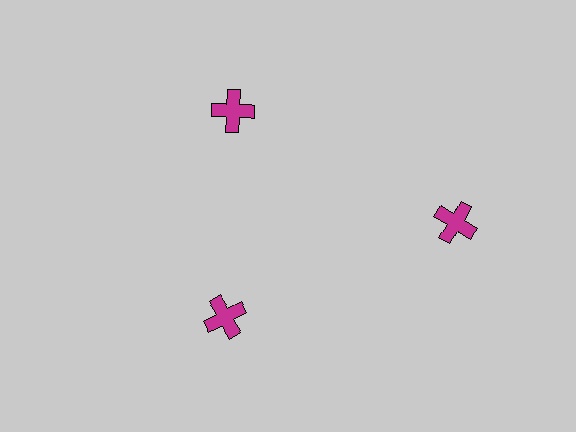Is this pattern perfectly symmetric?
No. The 3 magenta crosses are arranged in a ring, but one element near the 3 o'clock position is pushed outward from the center, breaking the 3-fold rotational symmetry.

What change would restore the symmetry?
The symmetry would be restored by moving it inward, back onto the ring so that all 3 crosses sit at equal angles and equal distance from the center.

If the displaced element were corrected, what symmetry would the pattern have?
It would have 3-fold rotational symmetry — the pattern would map onto itself every 120 degrees.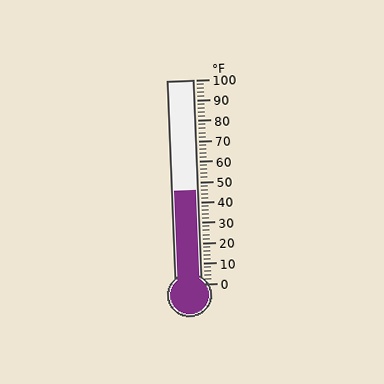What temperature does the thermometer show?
The thermometer shows approximately 46°F.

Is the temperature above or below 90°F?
The temperature is below 90°F.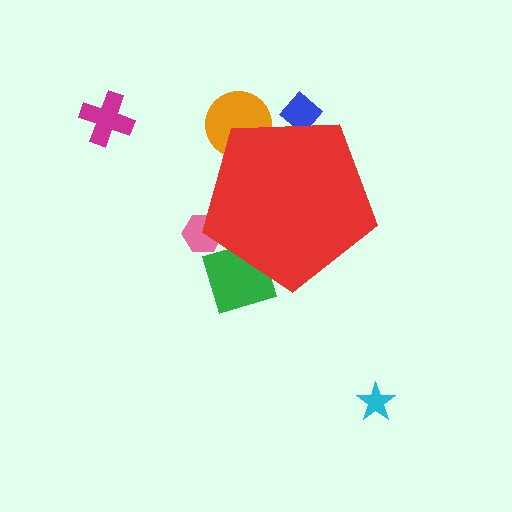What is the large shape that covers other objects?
A red pentagon.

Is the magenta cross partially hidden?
No, the magenta cross is fully visible.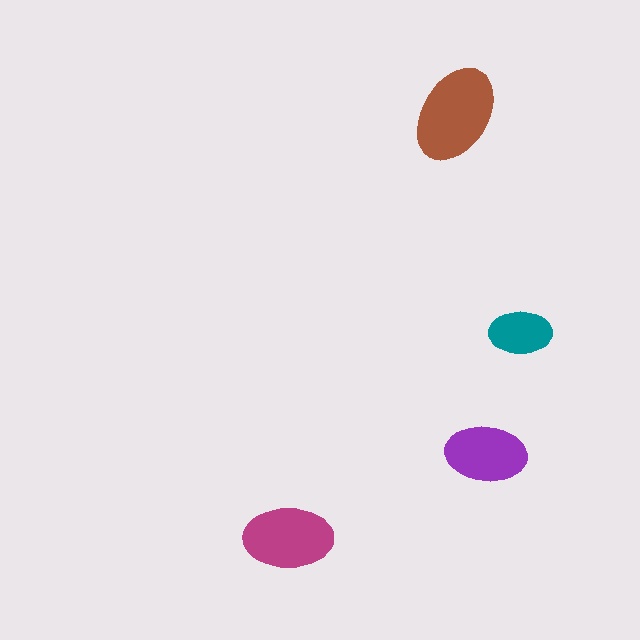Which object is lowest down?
The magenta ellipse is bottommost.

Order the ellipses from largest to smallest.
the brown one, the magenta one, the purple one, the teal one.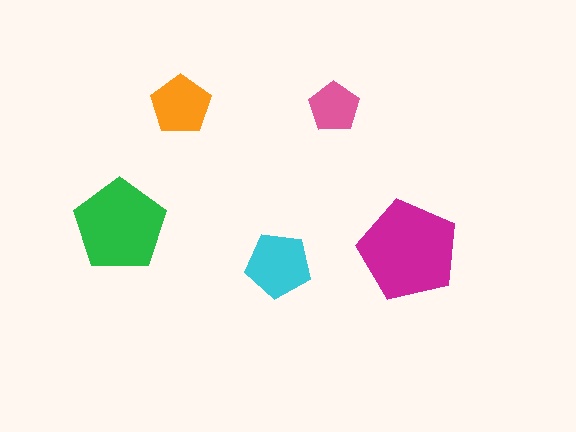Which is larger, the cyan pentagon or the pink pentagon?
The cyan one.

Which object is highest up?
The orange pentagon is topmost.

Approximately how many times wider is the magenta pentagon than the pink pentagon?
About 2 times wider.